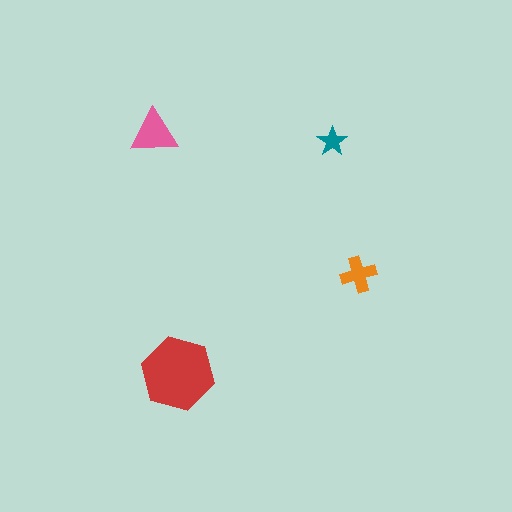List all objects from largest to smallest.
The red hexagon, the pink triangle, the orange cross, the teal star.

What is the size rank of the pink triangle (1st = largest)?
2nd.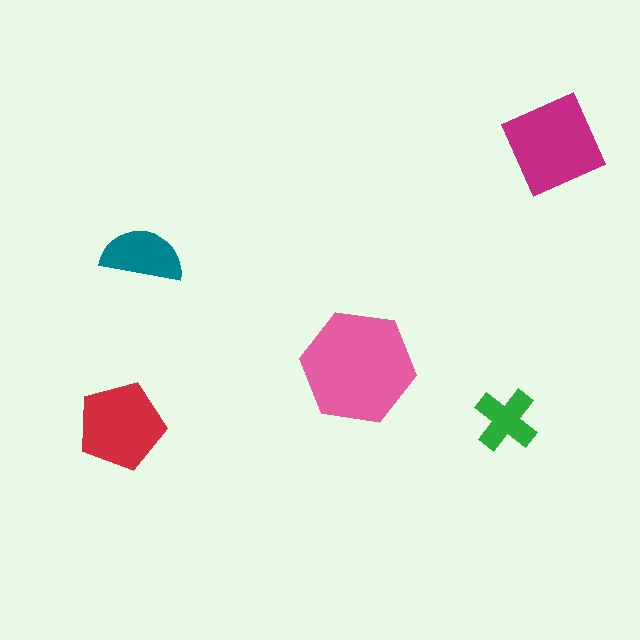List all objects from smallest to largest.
The green cross, the teal semicircle, the red pentagon, the magenta square, the pink hexagon.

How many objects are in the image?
There are 5 objects in the image.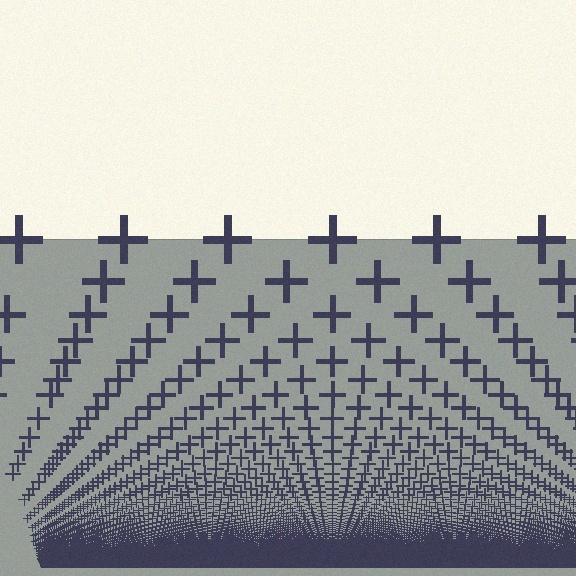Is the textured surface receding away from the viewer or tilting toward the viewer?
The surface appears to tilt toward the viewer. Texture elements get larger and sparser toward the top.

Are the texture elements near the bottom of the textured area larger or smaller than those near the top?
Smaller. The gradient is inverted — elements near the bottom are smaller and denser.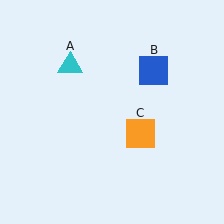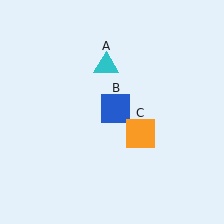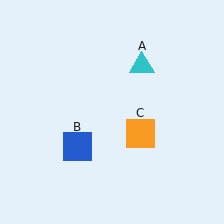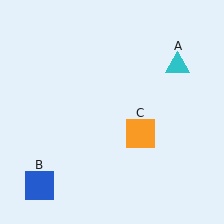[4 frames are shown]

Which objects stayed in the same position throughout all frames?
Orange square (object C) remained stationary.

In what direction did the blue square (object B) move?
The blue square (object B) moved down and to the left.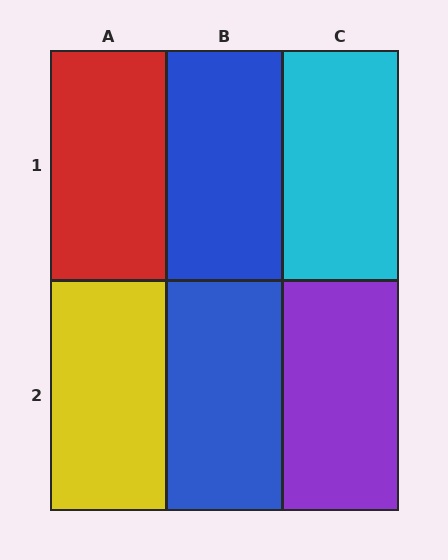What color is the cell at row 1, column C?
Cyan.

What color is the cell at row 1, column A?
Red.